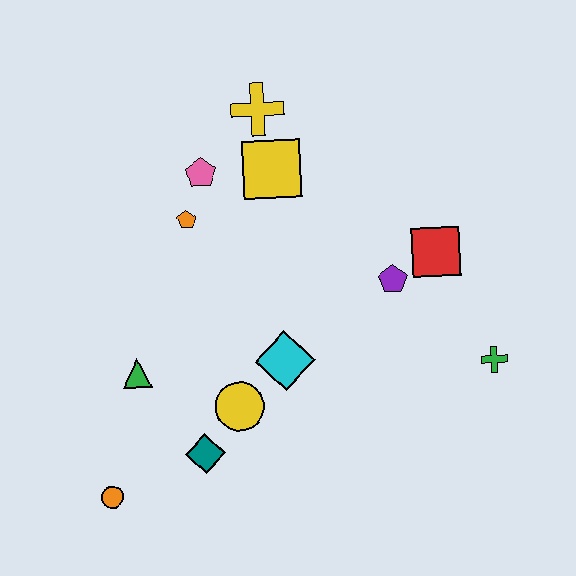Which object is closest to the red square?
The purple pentagon is closest to the red square.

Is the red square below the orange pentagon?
Yes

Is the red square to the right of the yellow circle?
Yes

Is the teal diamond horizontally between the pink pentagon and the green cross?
No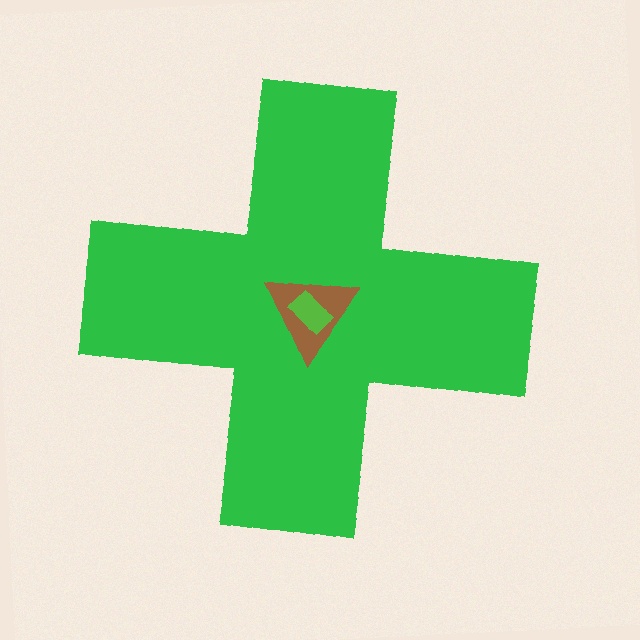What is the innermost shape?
The lime rectangle.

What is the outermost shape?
The green cross.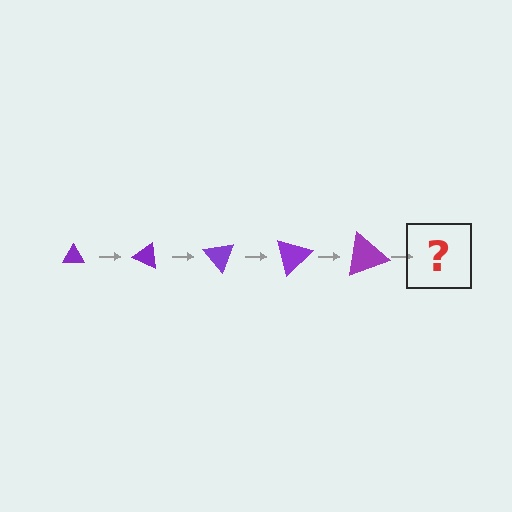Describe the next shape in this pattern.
It should be a triangle, larger than the previous one and rotated 125 degrees from the start.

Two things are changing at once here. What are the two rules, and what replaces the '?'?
The two rules are that the triangle grows larger each step and it rotates 25 degrees each step. The '?' should be a triangle, larger than the previous one and rotated 125 degrees from the start.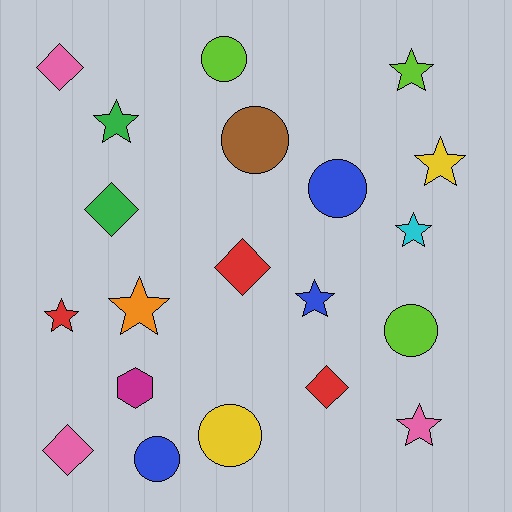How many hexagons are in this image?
There is 1 hexagon.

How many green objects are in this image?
There are 2 green objects.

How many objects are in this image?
There are 20 objects.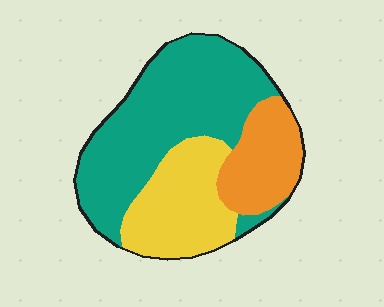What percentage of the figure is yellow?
Yellow covers about 25% of the figure.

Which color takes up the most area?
Teal, at roughly 55%.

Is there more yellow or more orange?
Yellow.